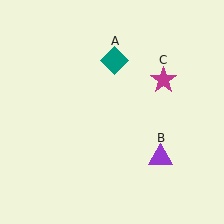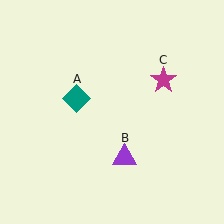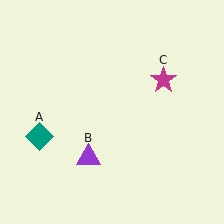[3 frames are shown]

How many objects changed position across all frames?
2 objects changed position: teal diamond (object A), purple triangle (object B).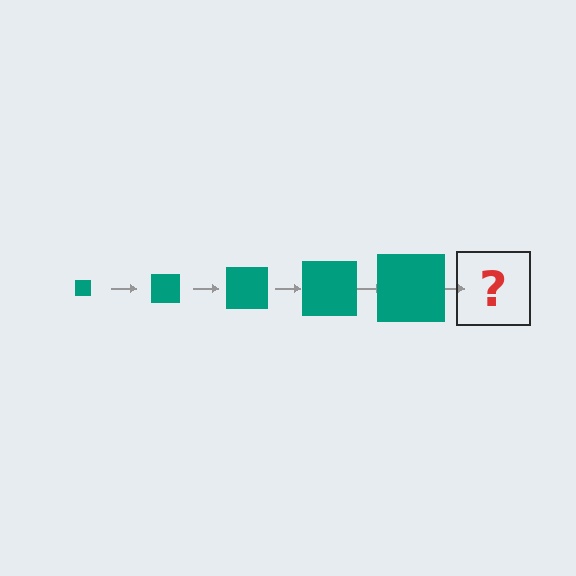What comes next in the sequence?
The next element should be a teal square, larger than the previous one.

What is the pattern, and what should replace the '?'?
The pattern is that the square gets progressively larger each step. The '?' should be a teal square, larger than the previous one.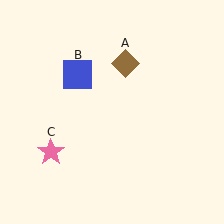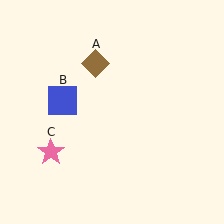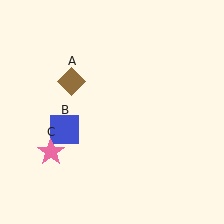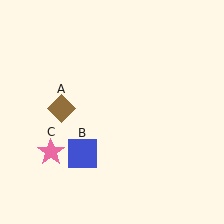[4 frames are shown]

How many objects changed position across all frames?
2 objects changed position: brown diamond (object A), blue square (object B).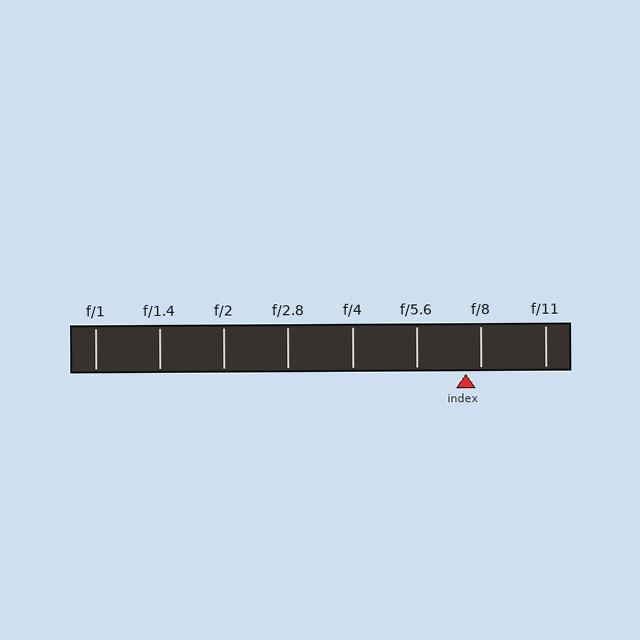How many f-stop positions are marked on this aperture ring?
There are 8 f-stop positions marked.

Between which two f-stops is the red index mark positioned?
The index mark is between f/5.6 and f/8.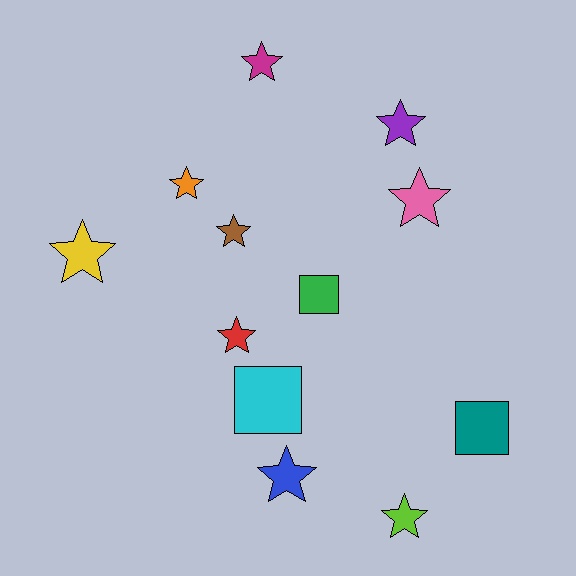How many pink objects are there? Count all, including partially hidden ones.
There is 1 pink object.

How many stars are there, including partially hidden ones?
There are 9 stars.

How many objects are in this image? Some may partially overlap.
There are 12 objects.